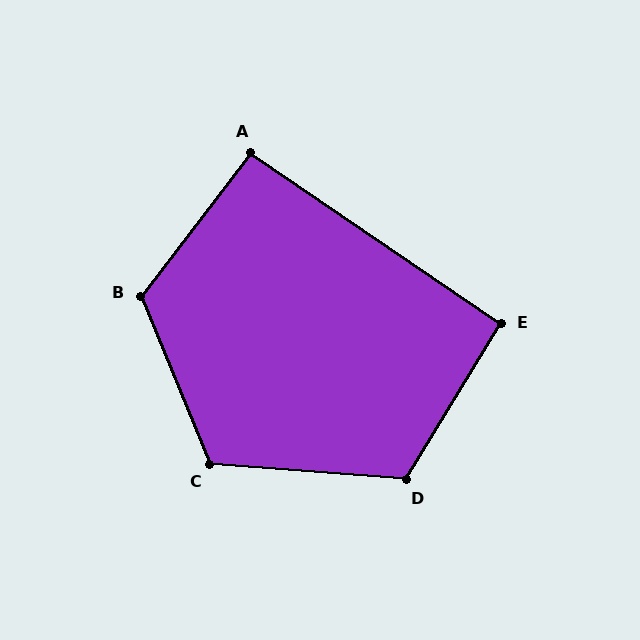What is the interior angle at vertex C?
Approximately 117 degrees (obtuse).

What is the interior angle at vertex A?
Approximately 93 degrees (approximately right).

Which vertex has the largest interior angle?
B, at approximately 120 degrees.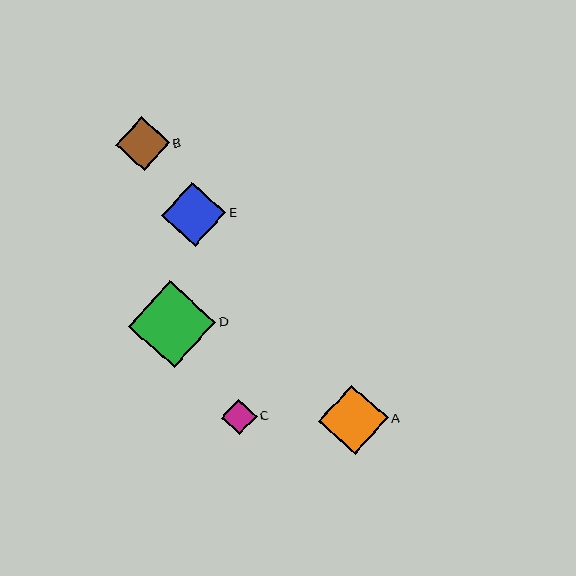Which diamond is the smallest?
Diamond C is the smallest with a size of approximately 35 pixels.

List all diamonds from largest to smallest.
From largest to smallest: D, A, E, B, C.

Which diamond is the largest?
Diamond D is the largest with a size of approximately 87 pixels.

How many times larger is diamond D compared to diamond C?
Diamond D is approximately 2.5 times the size of diamond C.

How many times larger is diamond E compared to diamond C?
Diamond E is approximately 1.8 times the size of diamond C.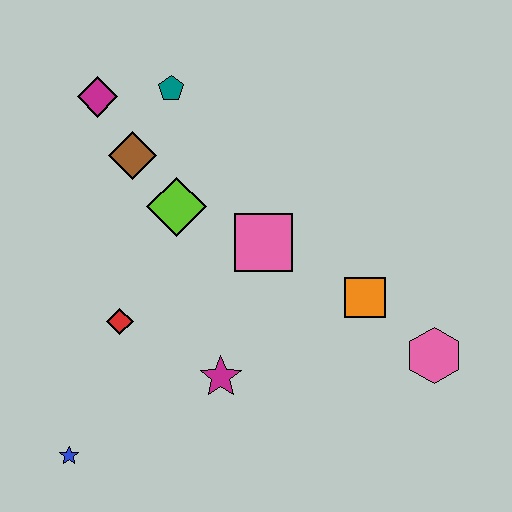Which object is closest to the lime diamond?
The brown diamond is closest to the lime diamond.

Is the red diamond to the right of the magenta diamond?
Yes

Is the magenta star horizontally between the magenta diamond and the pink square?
Yes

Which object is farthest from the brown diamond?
The pink hexagon is farthest from the brown diamond.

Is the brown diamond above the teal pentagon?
No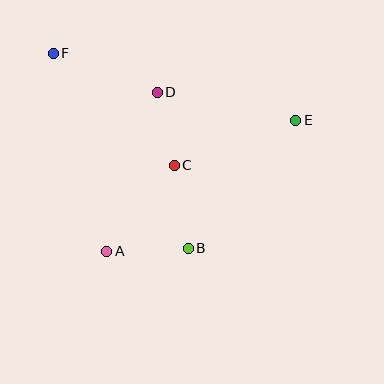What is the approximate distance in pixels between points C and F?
The distance between C and F is approximately 165 pixels.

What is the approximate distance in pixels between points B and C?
The distance between B and C is approximately 84 pixels.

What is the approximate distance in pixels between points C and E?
The distance between C and E is approximately 130 pixels.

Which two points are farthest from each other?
Points E and F are farthest from each other.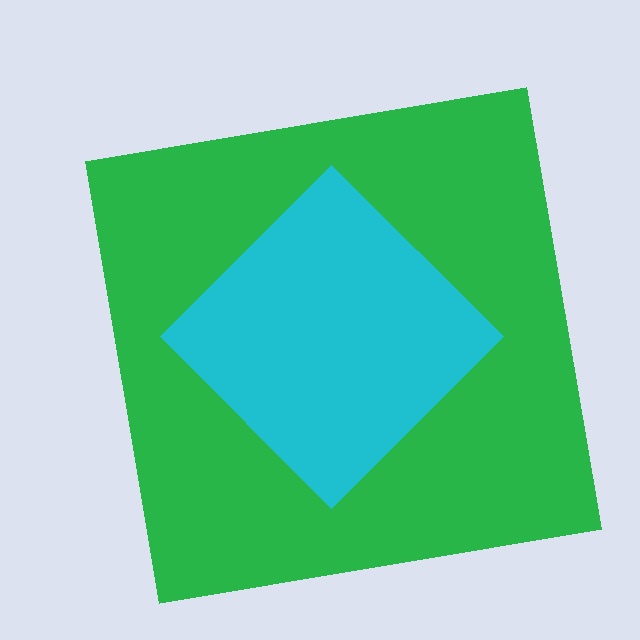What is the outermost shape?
The green square.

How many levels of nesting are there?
2.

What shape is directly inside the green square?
The cyan diamond.